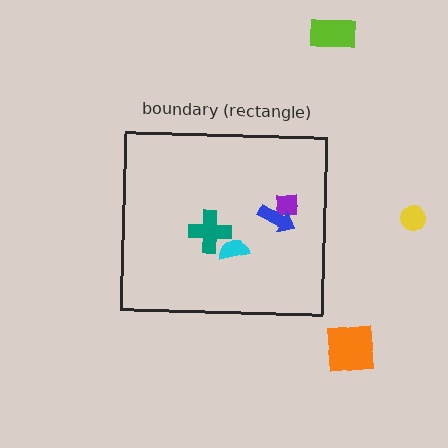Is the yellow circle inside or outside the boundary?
Outside.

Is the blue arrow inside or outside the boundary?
Inside.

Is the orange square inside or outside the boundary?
Outside.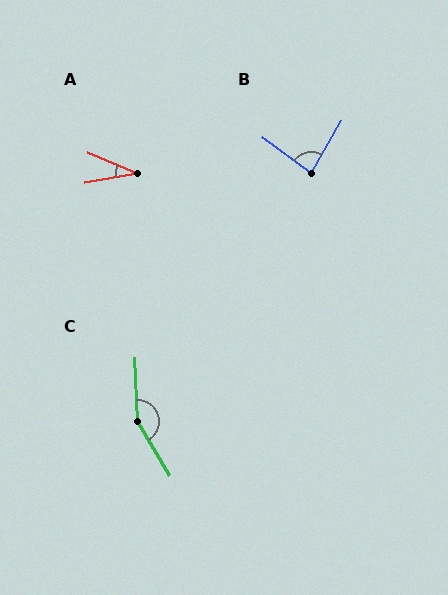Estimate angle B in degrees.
Approximately 83 degrees.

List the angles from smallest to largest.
A (33°), B (83°), C (151°).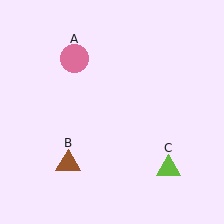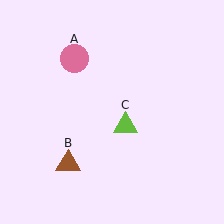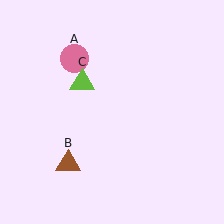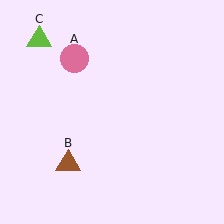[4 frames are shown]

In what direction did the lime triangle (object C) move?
The lime triangle (object C) moved up and to the left.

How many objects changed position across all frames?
1 object changed position: lime triangle (object C).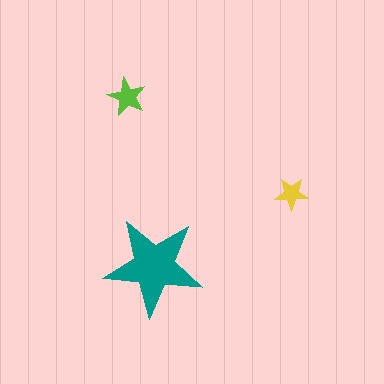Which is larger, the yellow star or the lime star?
The lime one.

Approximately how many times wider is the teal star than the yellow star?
About 3 times wider.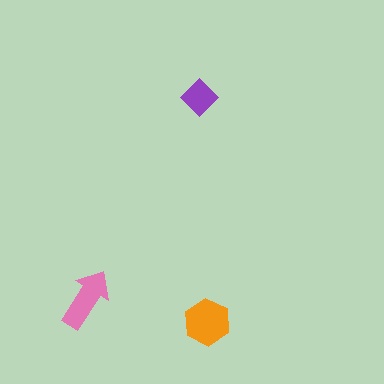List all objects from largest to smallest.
The orange hexagon, the pink arrow, the purple diamond.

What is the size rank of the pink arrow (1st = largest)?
2nd.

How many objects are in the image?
There are 3 objects in the image.